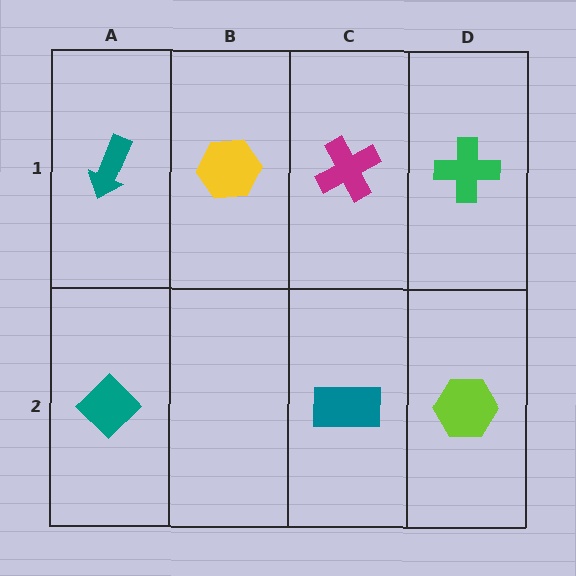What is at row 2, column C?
A teal rectangle.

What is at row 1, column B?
A yellow hexagon.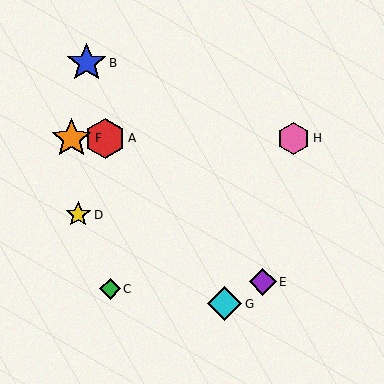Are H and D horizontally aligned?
No, H is at y≈138 and D is at y≈215.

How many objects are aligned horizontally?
3 objects (A, F, H) are aligned horizontally.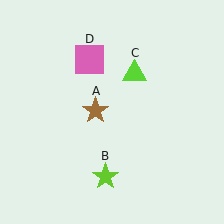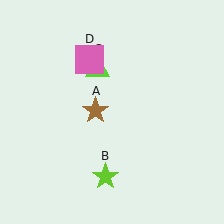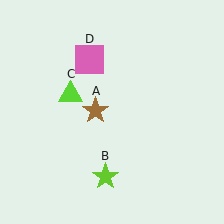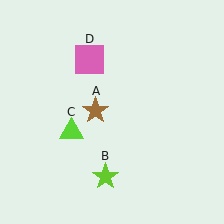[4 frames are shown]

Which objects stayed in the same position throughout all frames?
Brown star (object A) and lime star (object B) and pink square (object D) remained stationary.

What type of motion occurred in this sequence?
The lime triangle (object C) rotated counterclockwise around the center of the scene.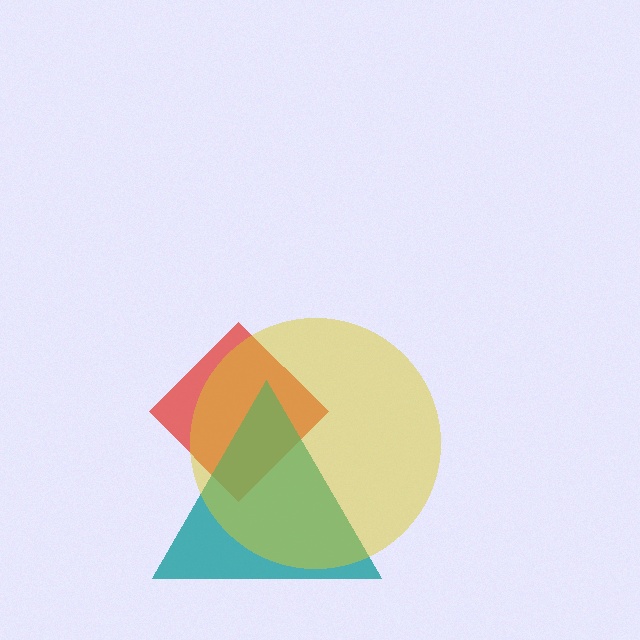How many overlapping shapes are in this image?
There are 3 overlapping shapes in the image.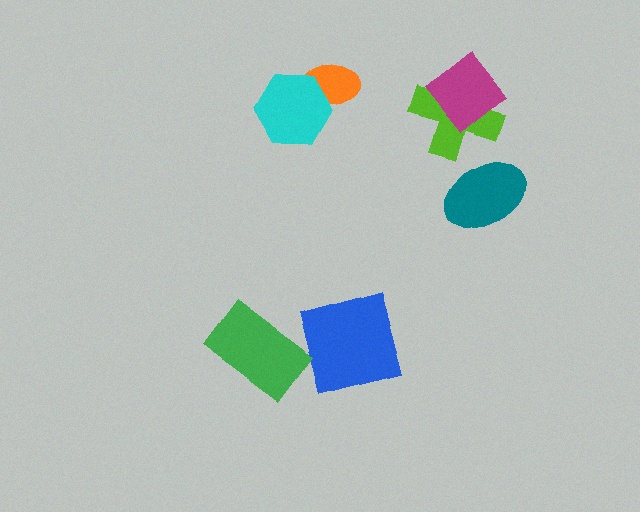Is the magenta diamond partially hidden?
No, no other shape covers it.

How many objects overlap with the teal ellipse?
0 objects overlap with the teal ellipse.